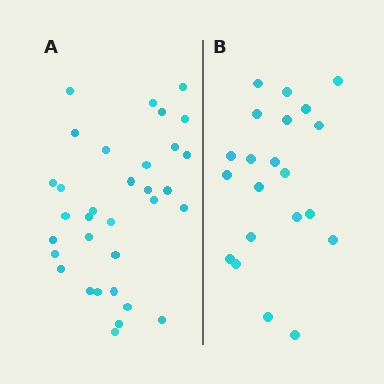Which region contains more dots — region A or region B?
Region A (the left region) has more dots.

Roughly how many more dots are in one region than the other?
Region A has roughly 12 or so more dots than region B.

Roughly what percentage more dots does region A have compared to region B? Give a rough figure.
About 55% more.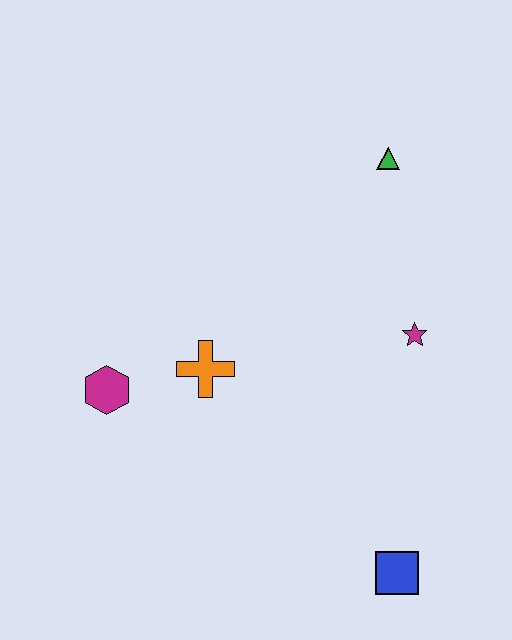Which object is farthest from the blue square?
The green triangle is farthest from the blue square.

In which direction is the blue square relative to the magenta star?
The blue square is below the magenta star.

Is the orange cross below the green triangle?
Yes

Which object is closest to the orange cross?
The magenta hexagon is closest to the orange cross.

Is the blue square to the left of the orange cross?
No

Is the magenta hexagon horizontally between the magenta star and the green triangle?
No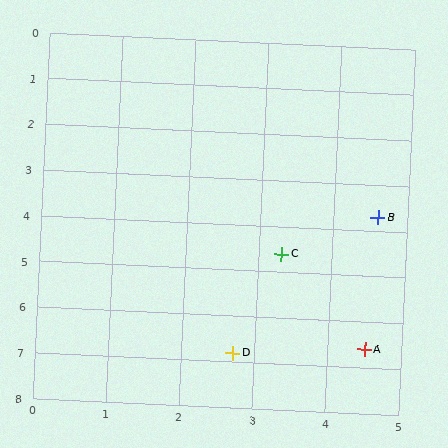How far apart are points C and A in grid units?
Points C and A are about 2.3 grid units apart.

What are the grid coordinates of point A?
Point A is at approximately (4.5, 6.6).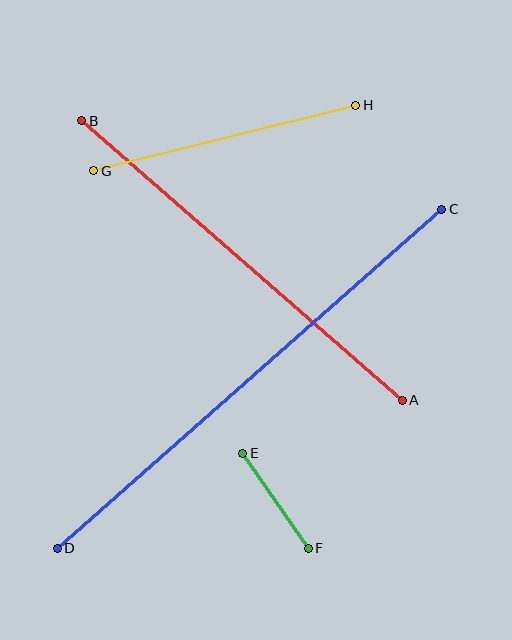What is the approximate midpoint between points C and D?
The midpoint is at approximately (250, 379) pixels.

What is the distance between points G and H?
The distance is approximately 270 pixels.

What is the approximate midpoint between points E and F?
The midpoint is at approximately (275, 501) pixels.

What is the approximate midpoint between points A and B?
The midpoint is at approximately (242, 261) pixels.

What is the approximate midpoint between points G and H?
The midpoint is at approximately (225, 138) pixels.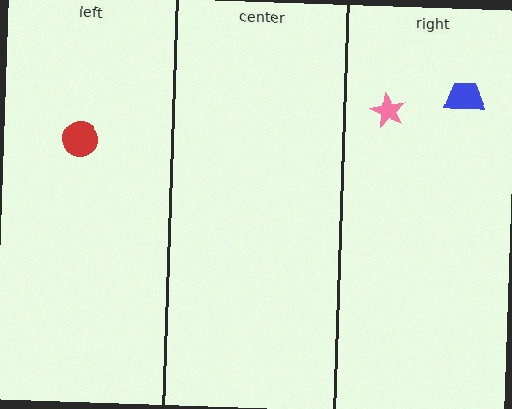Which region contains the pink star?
The right region.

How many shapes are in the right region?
2.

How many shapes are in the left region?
1.